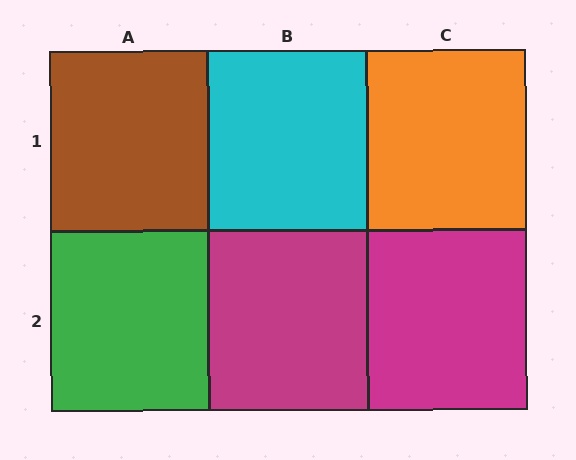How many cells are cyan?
1 cell is cyan.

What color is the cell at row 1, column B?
Cyan.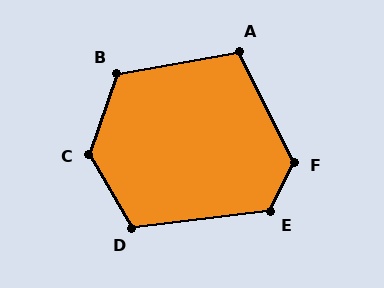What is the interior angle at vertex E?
Approximately 122 degrees (obtuse).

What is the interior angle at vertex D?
Approximately 113 degrees (obtuse).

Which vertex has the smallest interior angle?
A, at approximately 106 degrees.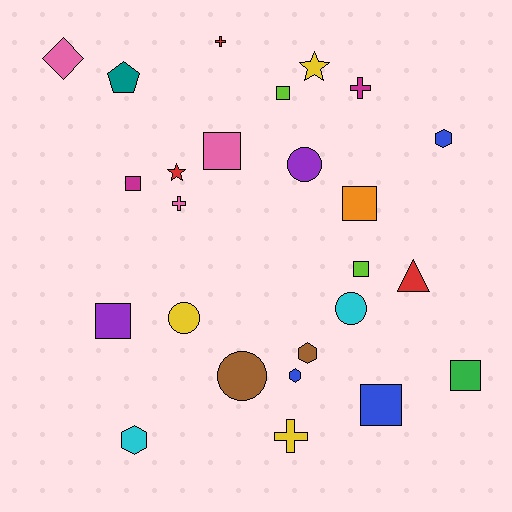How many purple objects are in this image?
There are 2 purple objects.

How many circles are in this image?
There are 4 circles.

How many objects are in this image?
There are 25 objects.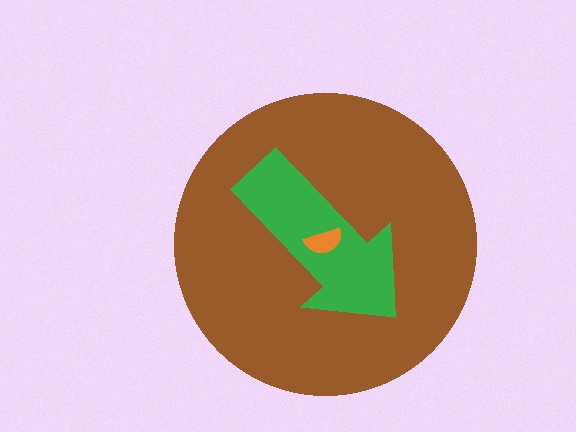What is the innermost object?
The orange semicircle.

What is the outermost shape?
The brown circle.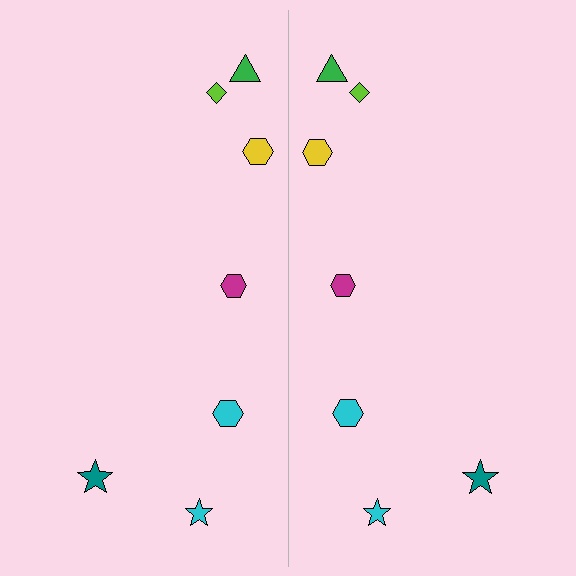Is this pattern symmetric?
Yes, this pattern has bilateral (reflection) symmetry.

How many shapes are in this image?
There are 14 shapes in this image.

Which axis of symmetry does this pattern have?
The pattern has a vertical axis of symmetry running through the center of the image.